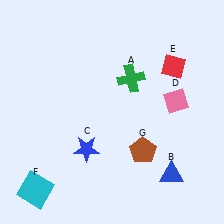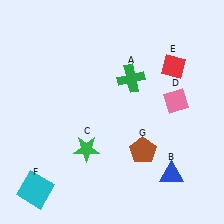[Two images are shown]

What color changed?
The star (C) changed from blue in Image 1 to green in Image 2.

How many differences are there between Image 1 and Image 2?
There is 1 difference between the two images.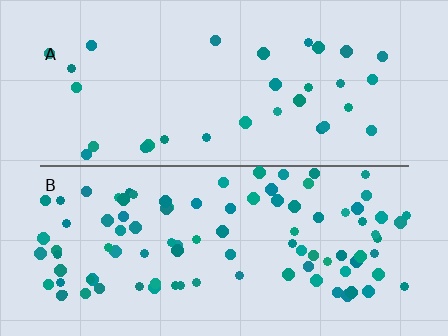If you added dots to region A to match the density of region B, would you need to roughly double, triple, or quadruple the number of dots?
Approximately triple.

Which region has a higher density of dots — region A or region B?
B (the bottom).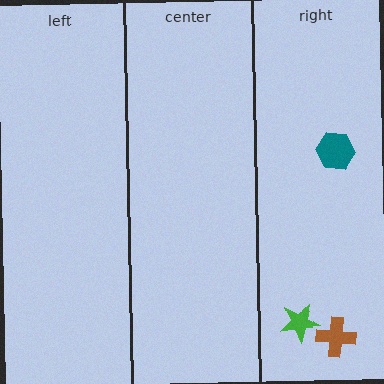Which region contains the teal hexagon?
The right region.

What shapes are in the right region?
The green star, the teal hexagon, the brown cross.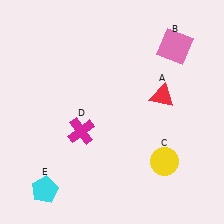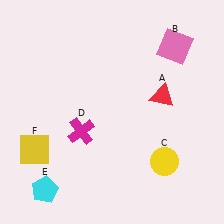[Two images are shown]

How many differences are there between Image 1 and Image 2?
There is 1 difference between the two images.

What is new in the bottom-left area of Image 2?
A yellow square (F) was added in the bottom-left area of Image 2.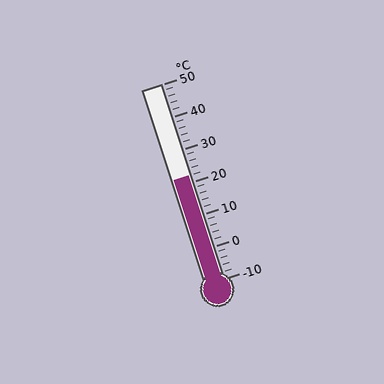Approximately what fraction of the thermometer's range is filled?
The thermometer is filled to approximately 55% of its range.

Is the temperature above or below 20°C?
The temperature is above 20°C.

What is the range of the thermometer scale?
The thermometer scale ranges from -10°C to 50°C.